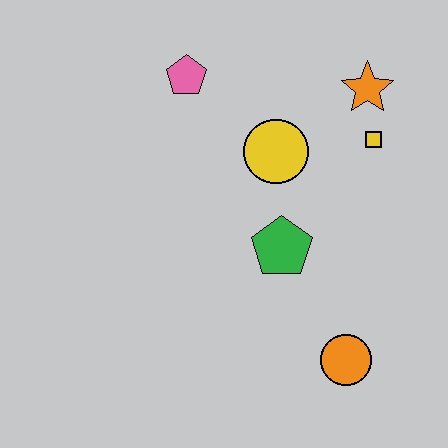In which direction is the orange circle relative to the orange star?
The orange circle is below the orange star.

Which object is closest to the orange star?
The yellow square is closest to the orange star.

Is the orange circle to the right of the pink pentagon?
Yes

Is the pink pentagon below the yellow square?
No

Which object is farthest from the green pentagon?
The pink pentagon is farthest from the green pentagon.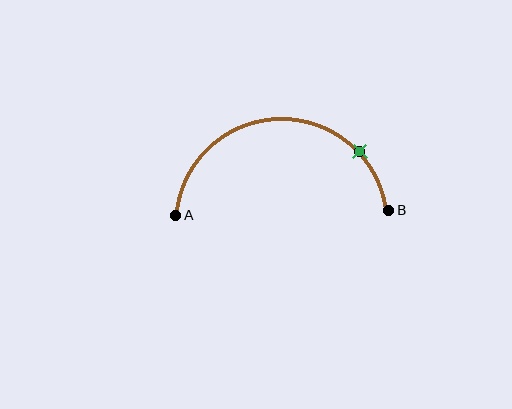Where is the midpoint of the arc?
The arc midpoint is the point on the curve farthest from the straight line joining A and B. It sits above that line.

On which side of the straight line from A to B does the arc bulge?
The arc bulges above the straight line connecting A and B.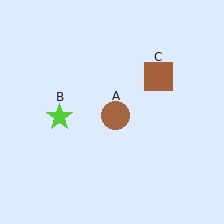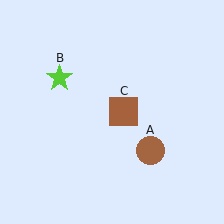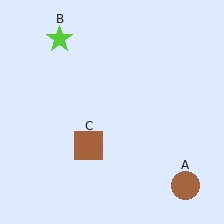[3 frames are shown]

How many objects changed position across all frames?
3 objects changed position: brown circle (object A), lime star (object B), brown square (object C).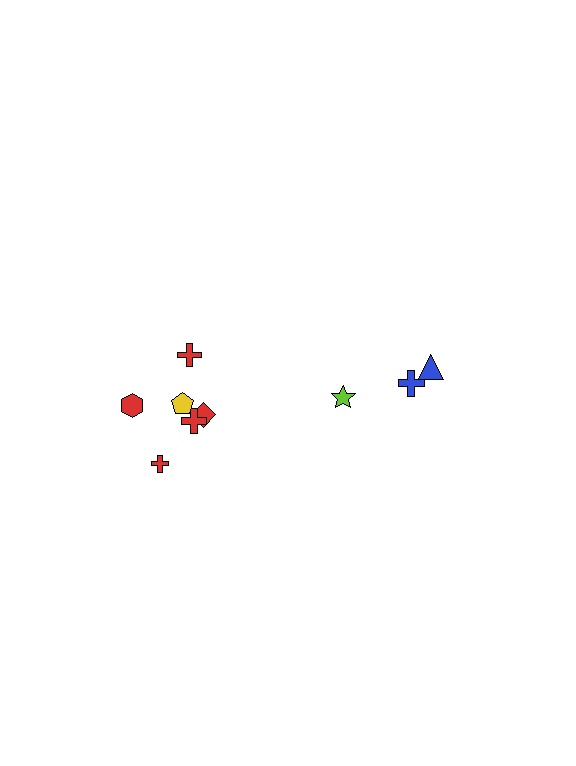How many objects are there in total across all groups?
There are 9 objects.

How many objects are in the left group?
There are 6 objects.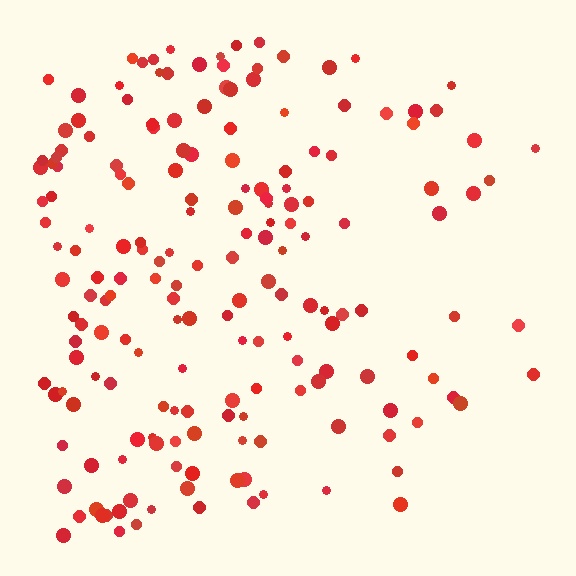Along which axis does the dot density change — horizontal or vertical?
Horizontal.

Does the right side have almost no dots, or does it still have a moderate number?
Still a moderate number, just noticeably fewer than the left.